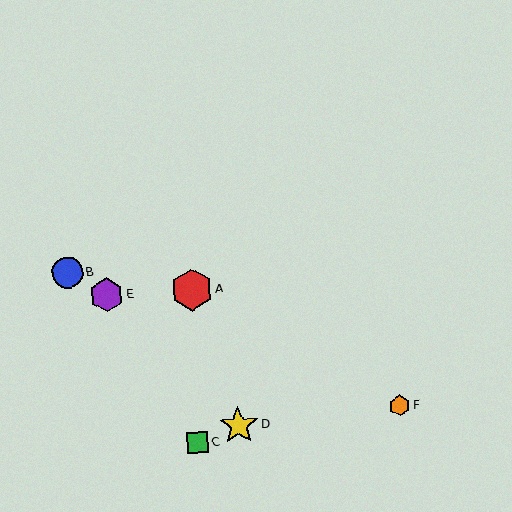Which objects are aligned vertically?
Objects A, C are aligned vertically.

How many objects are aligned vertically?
2 objects (A, C) are aligned vertically.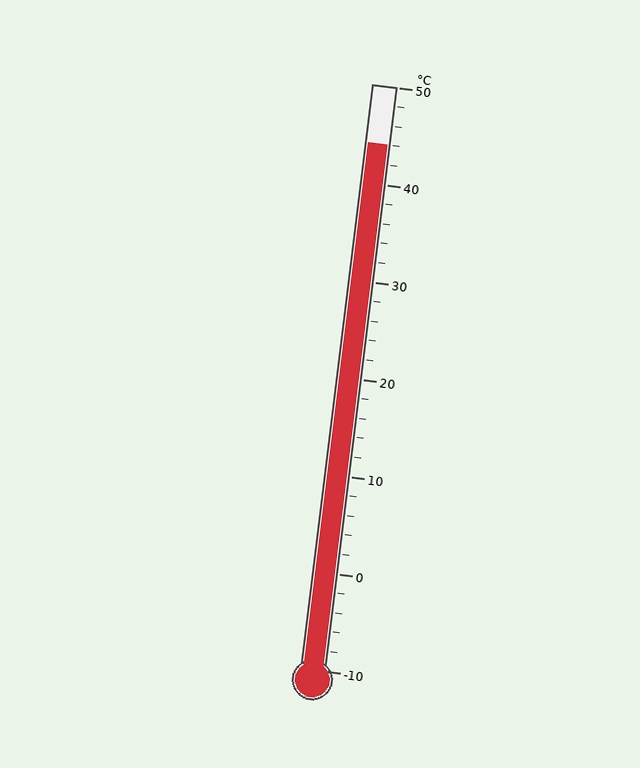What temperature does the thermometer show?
The thermometer shows approximately 44°C.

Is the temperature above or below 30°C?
The temperature is above 30°C.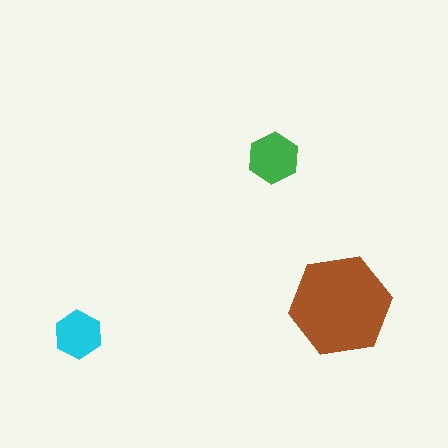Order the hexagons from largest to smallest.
the brown one, the green one, the cyan one.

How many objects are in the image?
There are 3 objects in the image.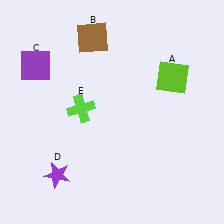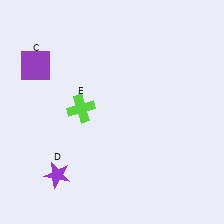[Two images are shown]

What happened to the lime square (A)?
The lime square (A) was removed in Image 2. It was in the top-right area of Image 1.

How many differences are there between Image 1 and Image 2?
There are 2 differences between the two images.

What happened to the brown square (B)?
The brown square (B) was removed in Image 2. It was in the top-left area of Image 1.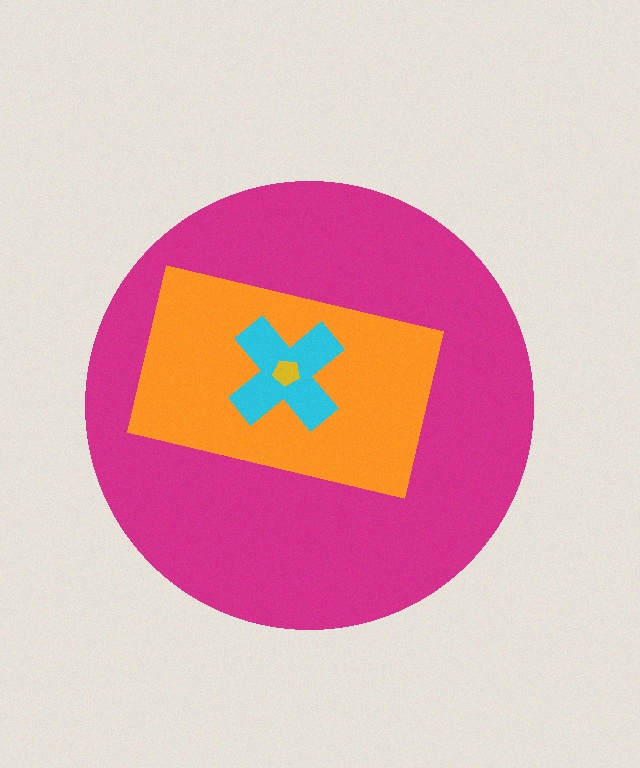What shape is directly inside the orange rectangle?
The cyan cross.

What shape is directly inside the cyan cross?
The yellow pentagon.